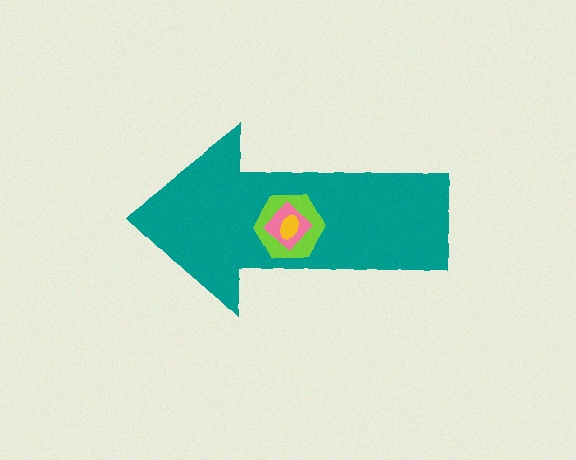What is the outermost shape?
The teal arrow.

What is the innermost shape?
The yellow ellipse.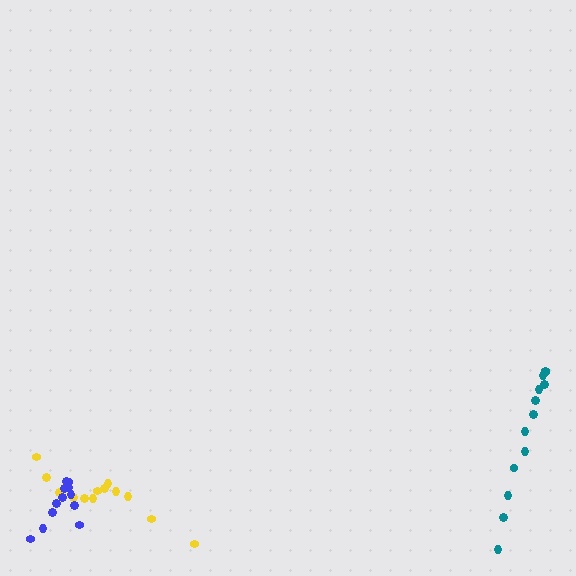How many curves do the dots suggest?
There are 3 distinct paths.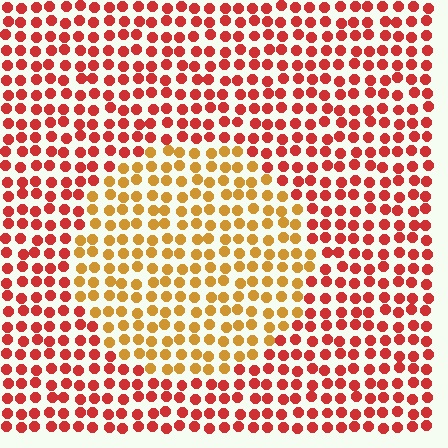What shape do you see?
I see a circle.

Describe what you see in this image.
The image is filled with small red elements in a uniform arrangement. A circle-shaped region is visible where the elements are tinted to a slightly different hue, forming a subtle color boundary.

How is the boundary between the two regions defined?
The boundary is defined purely by a slight shift in hue (about 39 degrees). Spacing, size, and orientation are identical on both sides.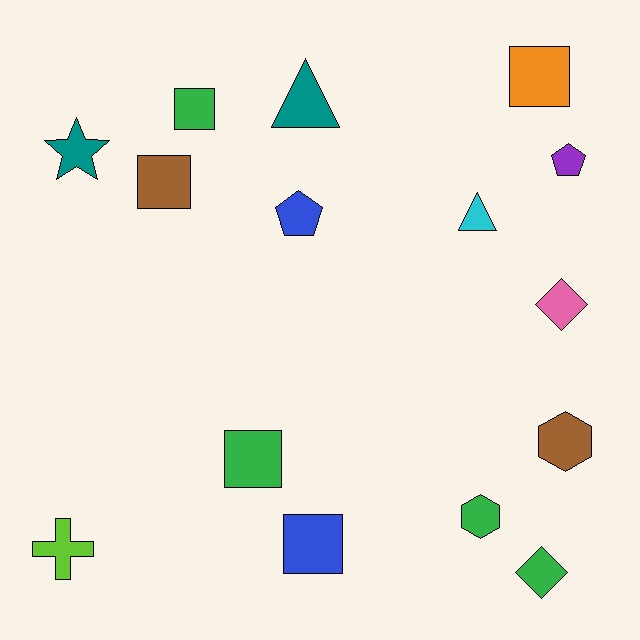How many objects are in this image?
There are 15 objects.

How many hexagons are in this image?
There are 2 hexagons.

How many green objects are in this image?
There are 4 green objects.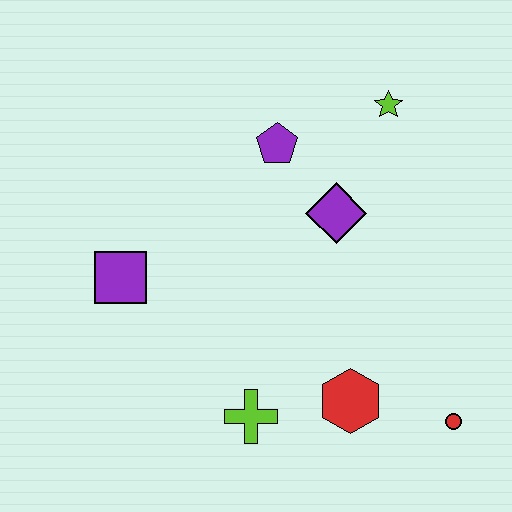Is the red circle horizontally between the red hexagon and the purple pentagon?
No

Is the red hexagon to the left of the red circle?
Yes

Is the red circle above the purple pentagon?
No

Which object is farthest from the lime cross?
The lime star is farthest from the lime cross.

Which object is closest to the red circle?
The red hexagon is closest to the red circle.